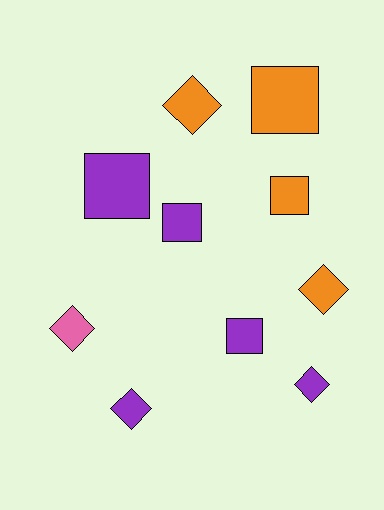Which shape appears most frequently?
Diamond, with 5 objects.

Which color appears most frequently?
Purple, with 5 objects.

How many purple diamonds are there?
There are 2 purple diamonds.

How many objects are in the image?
There are 10 objects.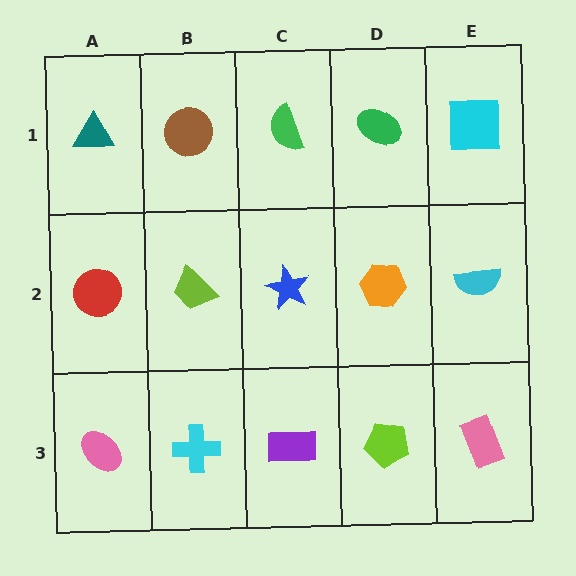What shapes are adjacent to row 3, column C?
A blue star (row 2, column C), a cyan cross (row 3, column B), a lime pentagon (row 3, column D).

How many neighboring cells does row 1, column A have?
2.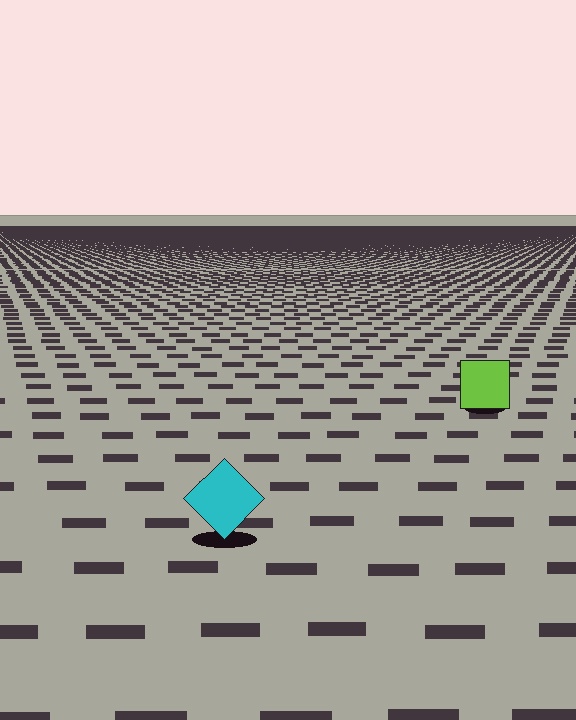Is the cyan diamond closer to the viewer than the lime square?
Yes. The cyan diamond is closer — you can tell from the texture gradient: the ground texture is coarser near it.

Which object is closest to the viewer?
The cyan diamond is closest. The texture marks near it are larger and more spread out.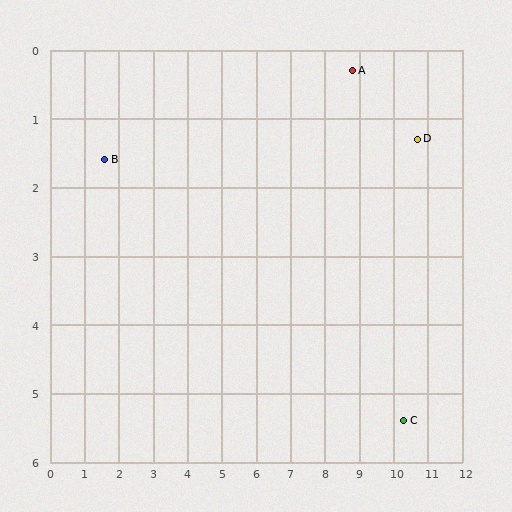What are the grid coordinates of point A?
Point A is at approximately (8.8, 0.3).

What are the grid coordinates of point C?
Point C is at approximately (10.3, 5.4).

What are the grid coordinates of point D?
Point D is at approximately (10.7, 1.3).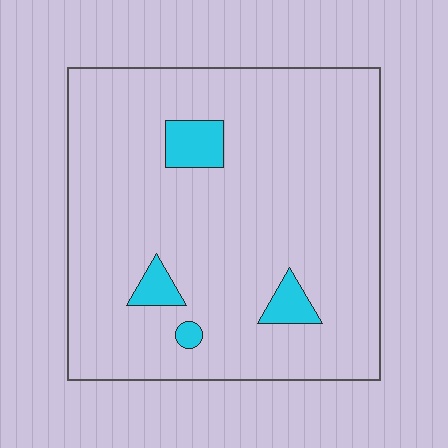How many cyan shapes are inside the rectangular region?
4.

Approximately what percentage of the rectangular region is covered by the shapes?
Approximately 5%.